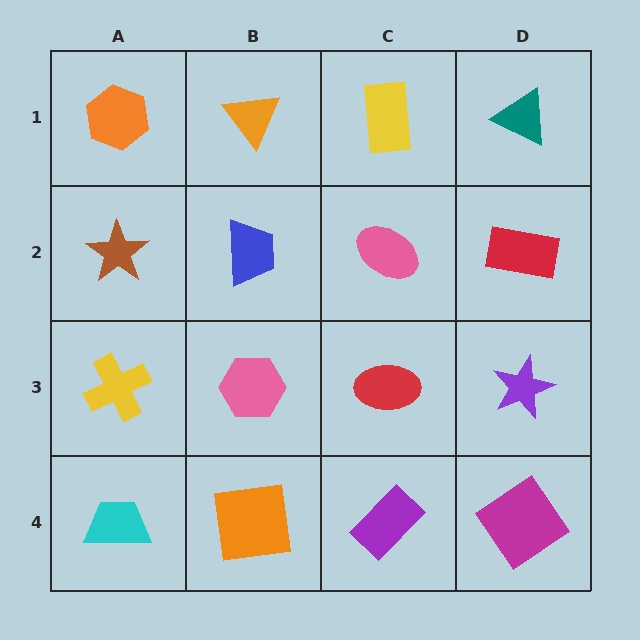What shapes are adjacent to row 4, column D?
A purple star (row 3, column D), a purple rectangle (row 4, column C).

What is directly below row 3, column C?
A purple rectangle.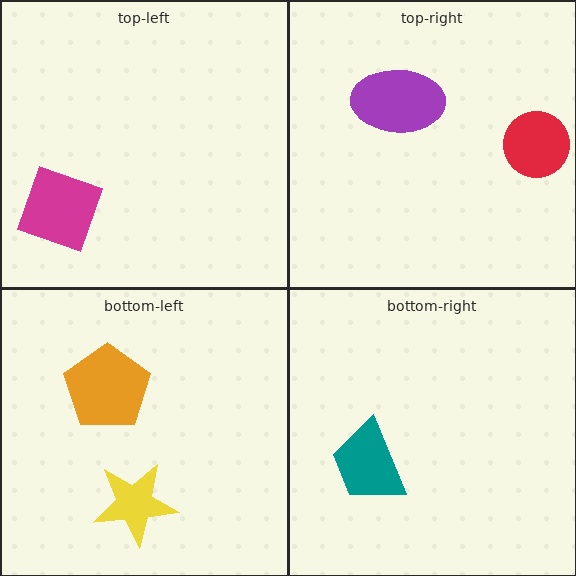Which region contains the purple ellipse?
The top-right region.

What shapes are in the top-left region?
The magenta square.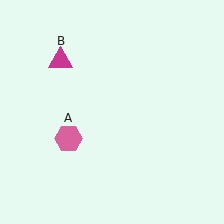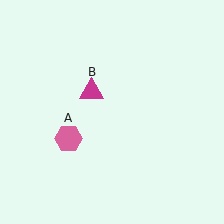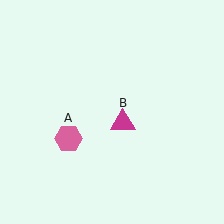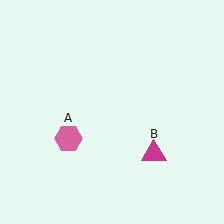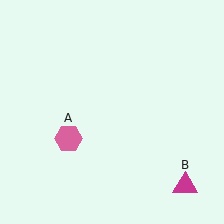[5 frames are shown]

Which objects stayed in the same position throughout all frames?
Pink hexagon (object A) remained stationary.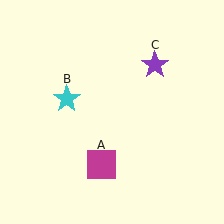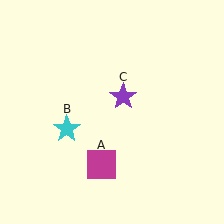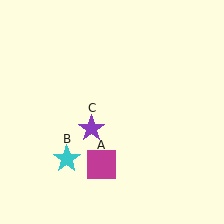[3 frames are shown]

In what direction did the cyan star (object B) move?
The cyan star (object B) moved down.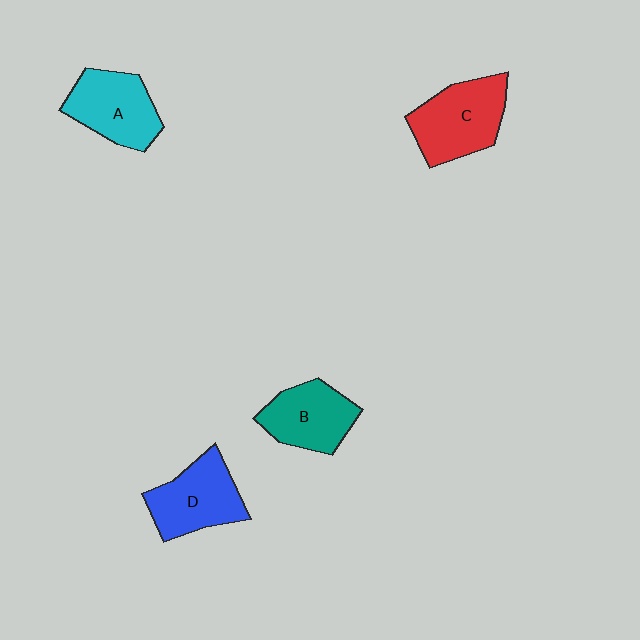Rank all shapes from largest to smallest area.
From largest to smallest: C (red), D (blue), A (cyan), B (teal).